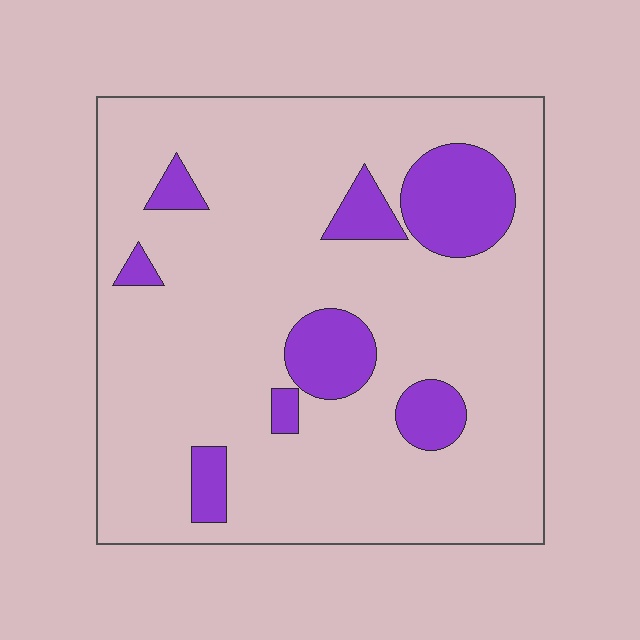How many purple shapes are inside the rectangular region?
8.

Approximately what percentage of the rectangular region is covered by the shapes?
Approximately 15%.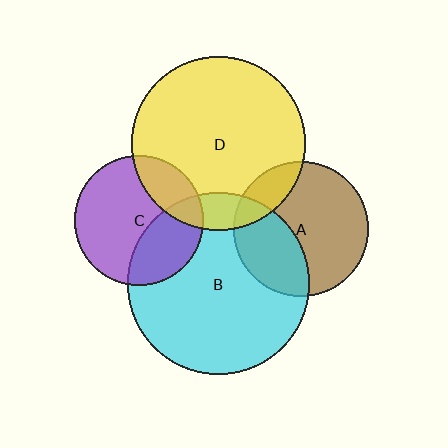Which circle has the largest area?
Circle B (cyan).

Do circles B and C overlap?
Yes.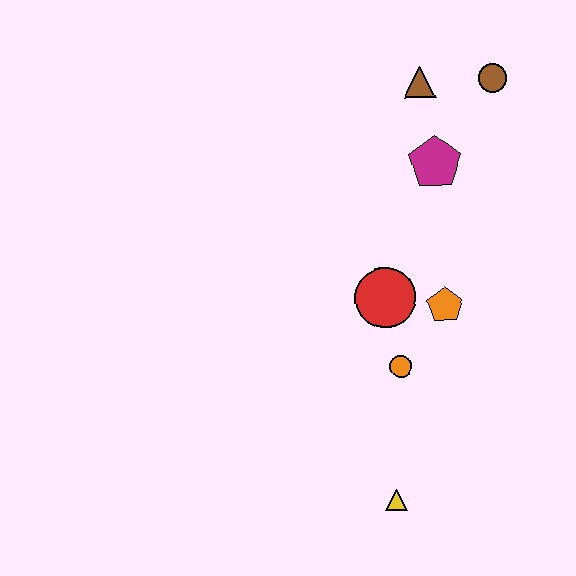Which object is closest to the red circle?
The orange pentagon is closest to the red circle.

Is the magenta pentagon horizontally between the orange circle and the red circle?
No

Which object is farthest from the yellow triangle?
The brown circle is farthest from the yellow triangle.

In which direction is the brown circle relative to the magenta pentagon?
The brown circle is above the magenta pentagon.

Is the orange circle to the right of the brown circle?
No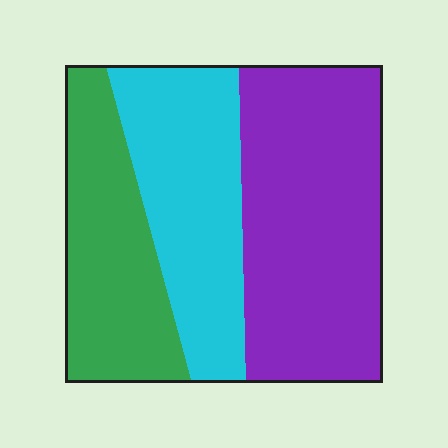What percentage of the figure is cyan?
Cyan covers around 30% of the figure.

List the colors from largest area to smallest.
From largest to smallest: purple, cyan, green.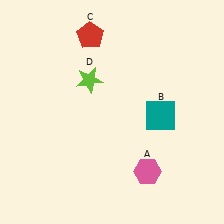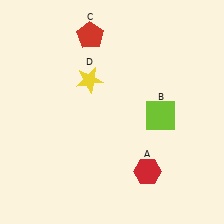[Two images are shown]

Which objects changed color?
A changed from pink to red. B changed from teal to lime. D changed from lime to yellow.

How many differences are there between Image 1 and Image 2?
There are 3 differences between the two images.